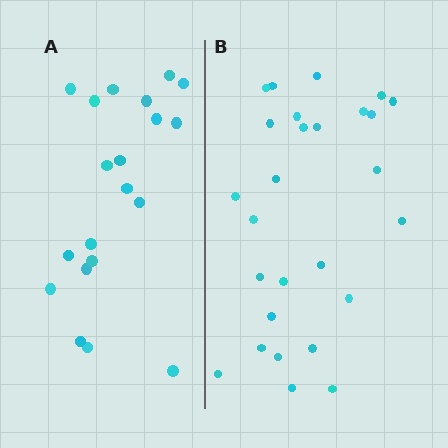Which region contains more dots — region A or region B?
Region B (the right region) has more dots.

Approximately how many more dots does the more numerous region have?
Region B has roughly 8 or so more dots than region A.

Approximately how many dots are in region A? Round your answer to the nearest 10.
About 20 dots.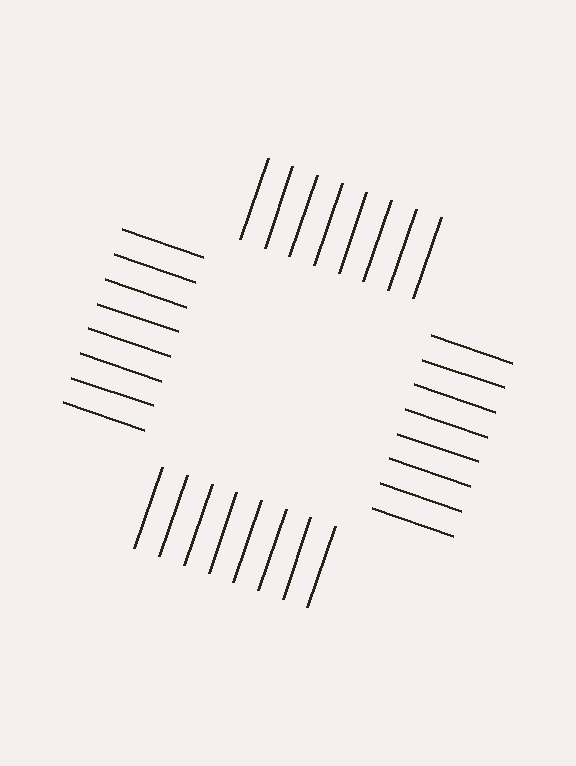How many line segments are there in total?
32 — 8 along each of the 4 edges.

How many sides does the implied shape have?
4 sides — the line-ends trace a square.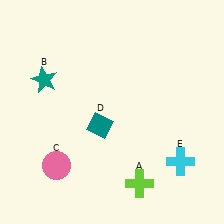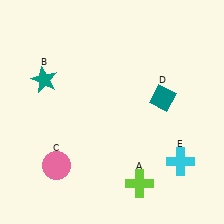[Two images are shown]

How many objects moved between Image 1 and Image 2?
1 object moved between the two images.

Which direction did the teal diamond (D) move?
The teal diamond (D) moved right.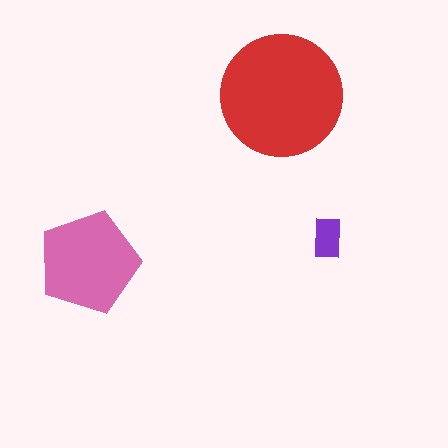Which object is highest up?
The red circle is topmost.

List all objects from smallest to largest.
The purple rectangle, the pink pentagon, the red circle.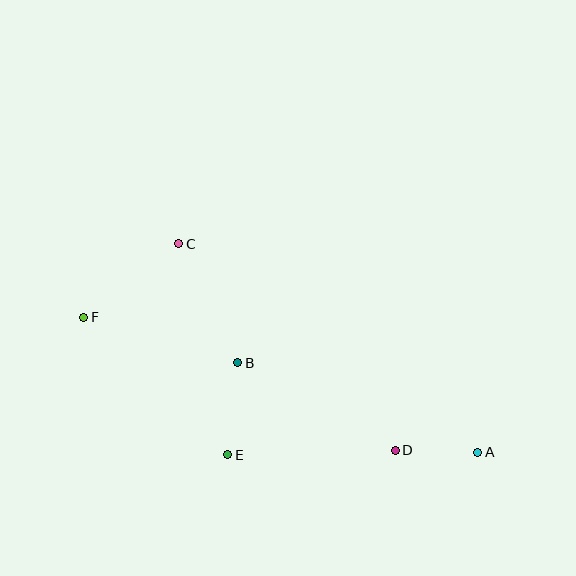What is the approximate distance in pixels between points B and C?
The distance between B and C is approximately 133 pixels.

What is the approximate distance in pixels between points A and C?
The distance between A and C is approximately 365 pixels.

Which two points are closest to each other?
Points A and D are closest to each other.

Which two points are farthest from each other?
Points A and F are farthest from each other.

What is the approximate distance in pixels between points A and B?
The distance between A and B is approximately 256 pixels.